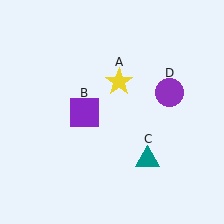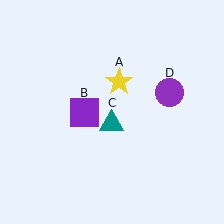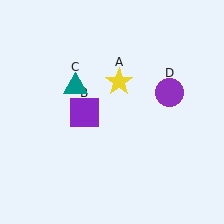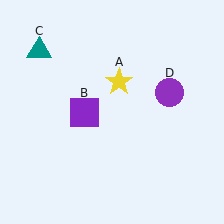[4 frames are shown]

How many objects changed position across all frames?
1 object changed position: teal triangle (object C).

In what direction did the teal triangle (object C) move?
The teal triangle (object C) moved up and to the left.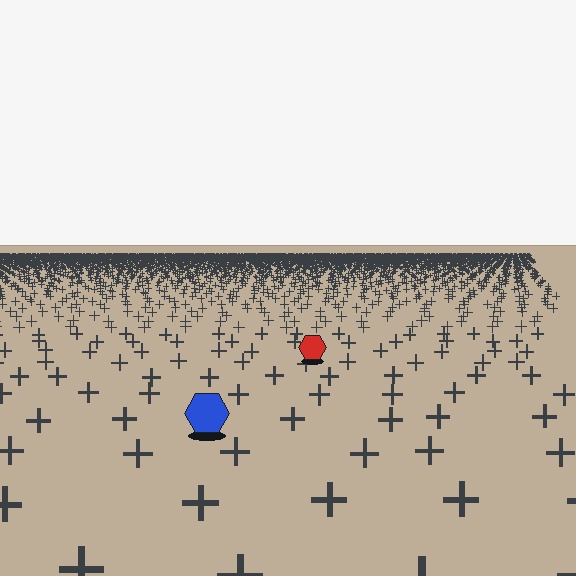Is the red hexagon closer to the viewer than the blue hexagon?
No. The blue hexagon is closer — you can tell from the texture gradient: the ground texture is coarser near it.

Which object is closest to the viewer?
The blue hexagon is closest. The texture marks near it are larger and more spread out.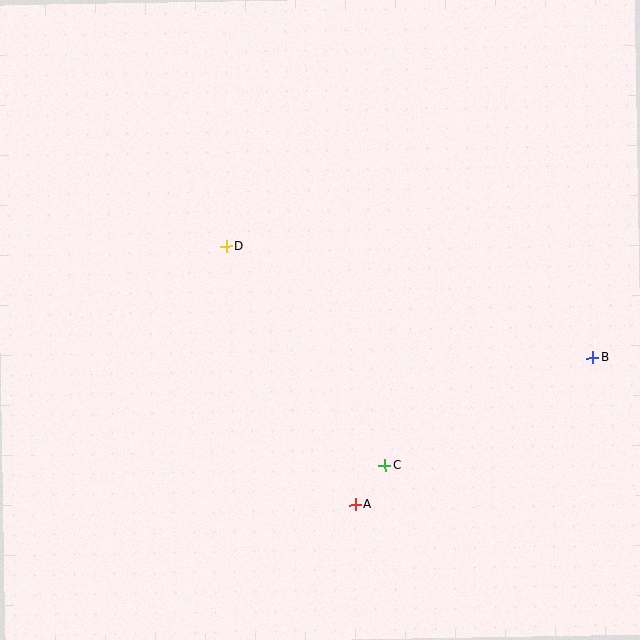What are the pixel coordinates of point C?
Point C is at (385, 465).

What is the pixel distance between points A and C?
The distance between A and C is 50 pixels.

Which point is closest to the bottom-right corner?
Point B is closest to the bottom-right corner.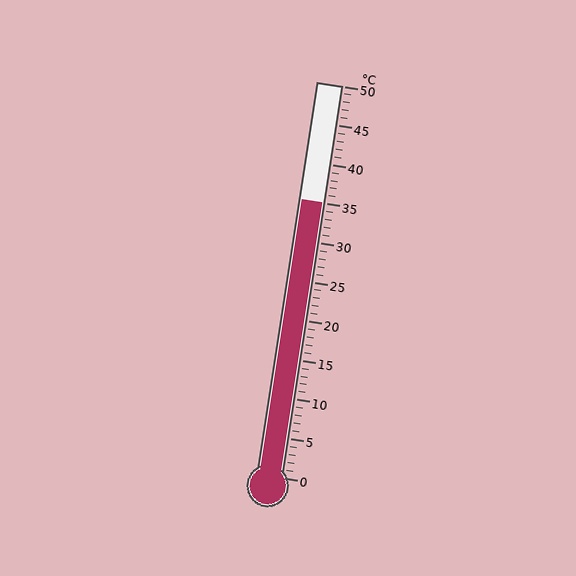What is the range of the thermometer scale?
The thermometer scale ranges from 0°C to 50°C.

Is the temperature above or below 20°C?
The temperature is above 20°C.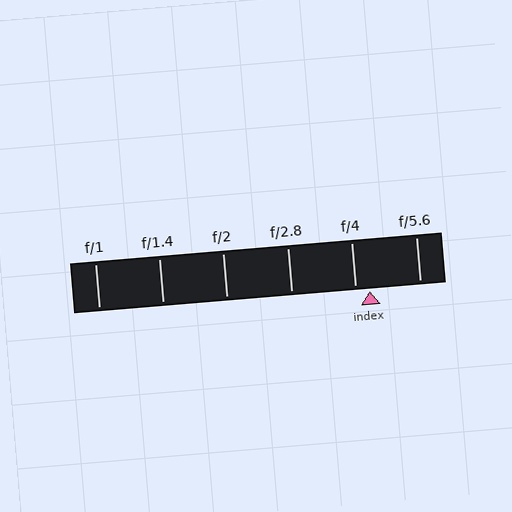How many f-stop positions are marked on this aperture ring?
There are 6 f-stop positions marked.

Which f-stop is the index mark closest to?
The index mark is closest to f/4.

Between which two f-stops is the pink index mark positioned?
The index mark is between f/4 and f/5.6.